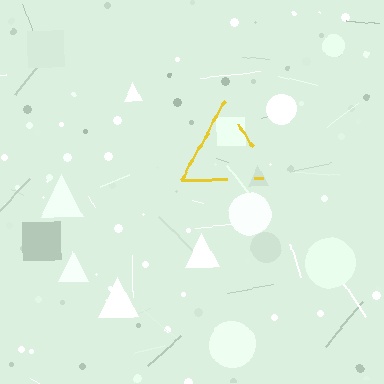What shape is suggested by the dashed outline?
The dashed outline suggests a triangle.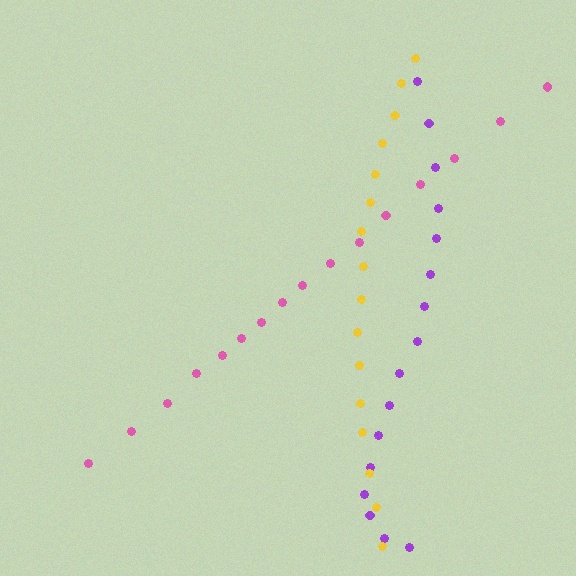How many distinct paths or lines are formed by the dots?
There are 3 distinct paths.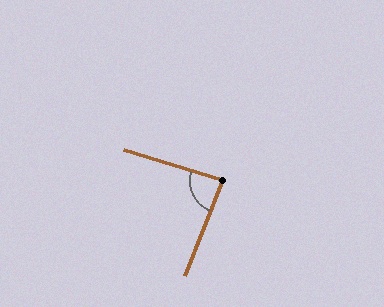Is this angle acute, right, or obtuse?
It is approximately a right angle.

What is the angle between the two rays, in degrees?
Approximately 86 degrees.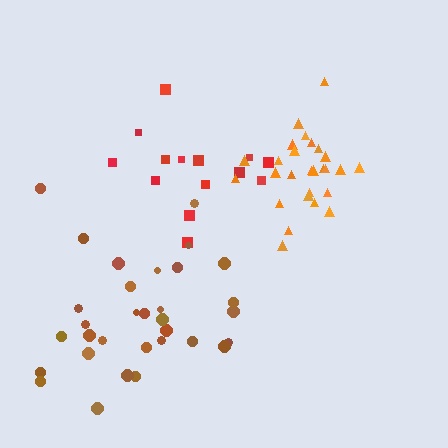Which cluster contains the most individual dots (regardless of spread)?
Brown (32).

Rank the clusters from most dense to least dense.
orange, brown, red.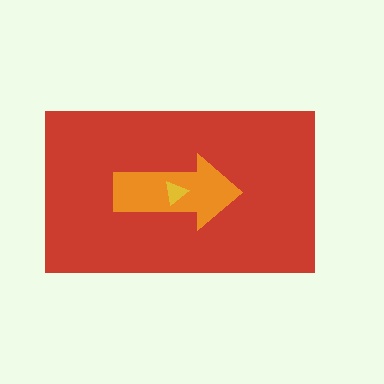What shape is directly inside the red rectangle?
The orange arrow.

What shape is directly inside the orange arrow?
The yellow triangle.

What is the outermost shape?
The red rectangle.